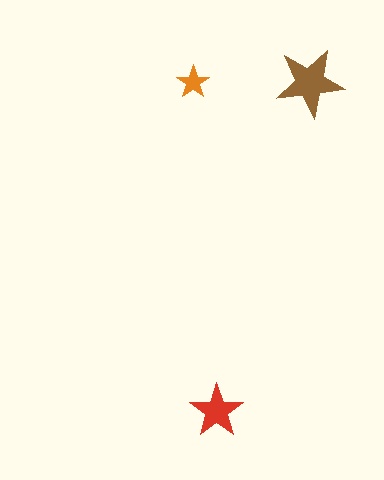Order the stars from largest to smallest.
the brown one, the red one, the orange one.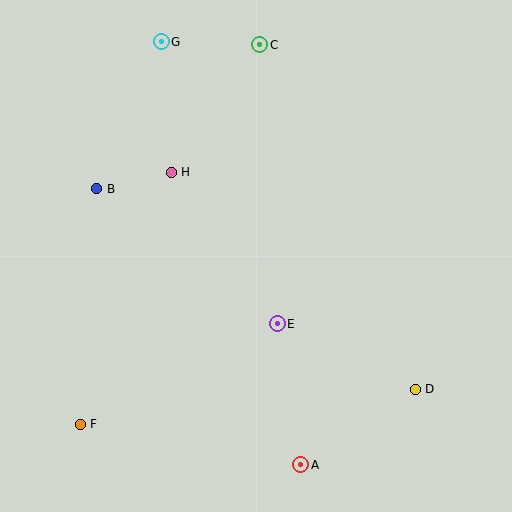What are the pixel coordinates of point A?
Point A is at (301, 465).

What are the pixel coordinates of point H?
Point H is at (171, 172).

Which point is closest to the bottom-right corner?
Point D is closest to the bottom-right corner.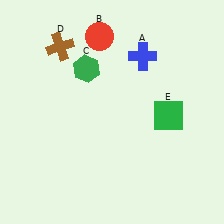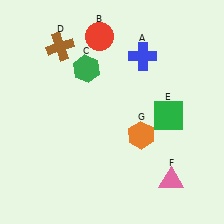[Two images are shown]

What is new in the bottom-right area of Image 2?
An orange hexagon (G) was added in the bottom-right area of Image 2.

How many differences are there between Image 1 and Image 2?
There are 2 differences between the two images.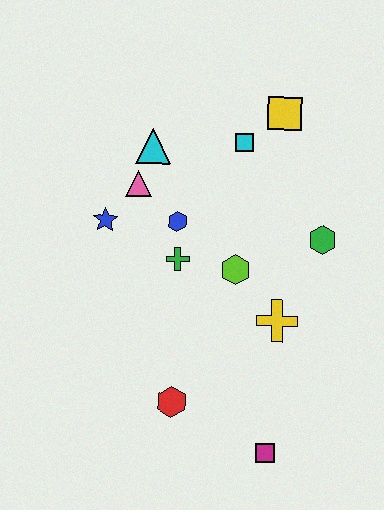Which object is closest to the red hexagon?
The magenta square is closest to the red hexagon.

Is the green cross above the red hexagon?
Yes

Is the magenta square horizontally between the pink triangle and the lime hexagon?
No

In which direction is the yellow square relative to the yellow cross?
The yellow square is above the yellow cross.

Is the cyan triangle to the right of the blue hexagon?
No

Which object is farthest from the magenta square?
The yellow square is farthest from the magenta square.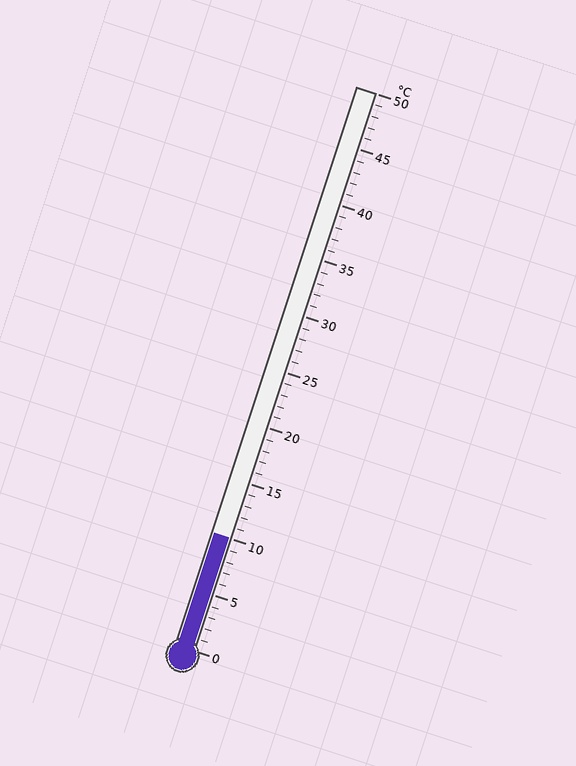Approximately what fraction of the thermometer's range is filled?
The thermometer is filled to approximately 20% of its range.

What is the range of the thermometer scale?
The thermometer scale ranges from 0°C to 50°C.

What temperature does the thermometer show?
The thermometer shows approximately 10°C.